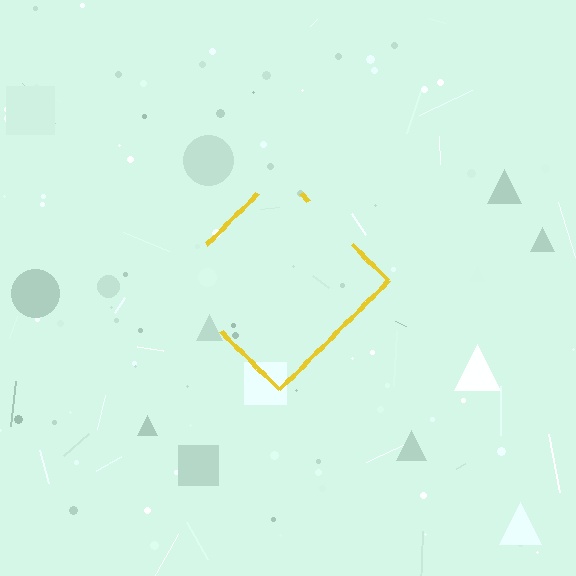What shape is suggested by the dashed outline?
The dashed outline suggests a diamond.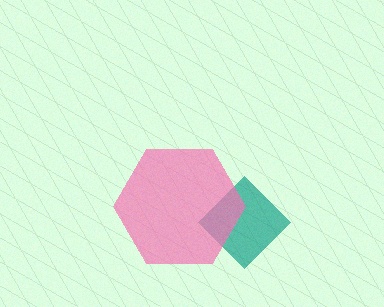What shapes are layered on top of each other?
The layered shapes are: a teal diamond, a pink hexagon.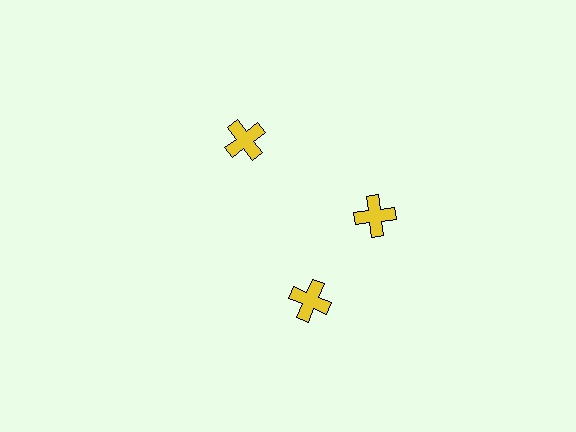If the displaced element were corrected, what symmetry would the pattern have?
It would have 3-fold rotational symmetry — the pattern would map onto itself every 120 degrees.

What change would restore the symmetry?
The symmetry would be restored by rotating it back into even spacing with its neighbors so that all 3 crosses sit at equal angles and equal distance from the center.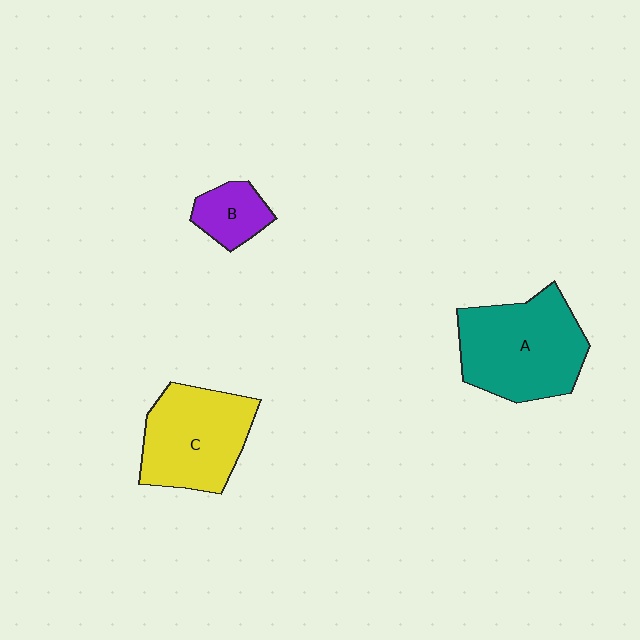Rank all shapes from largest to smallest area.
From largest to smallest: A (teal), C (yellow), B (purple).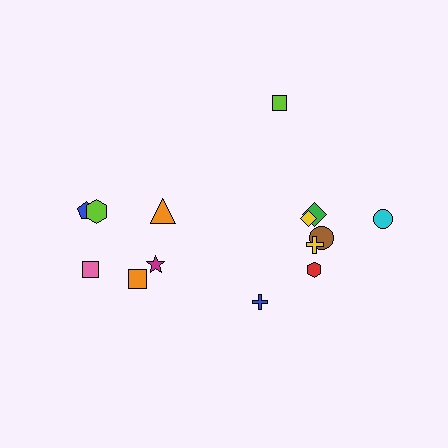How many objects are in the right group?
There are 8 objects.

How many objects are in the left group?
There are 6 objects.